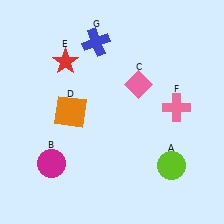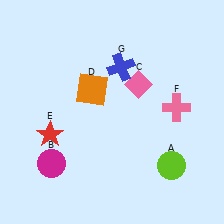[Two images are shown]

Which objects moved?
The objects that moved are: the orange square (D), the red star (E), the blue cross (G).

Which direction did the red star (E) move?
The red star (E) moved down.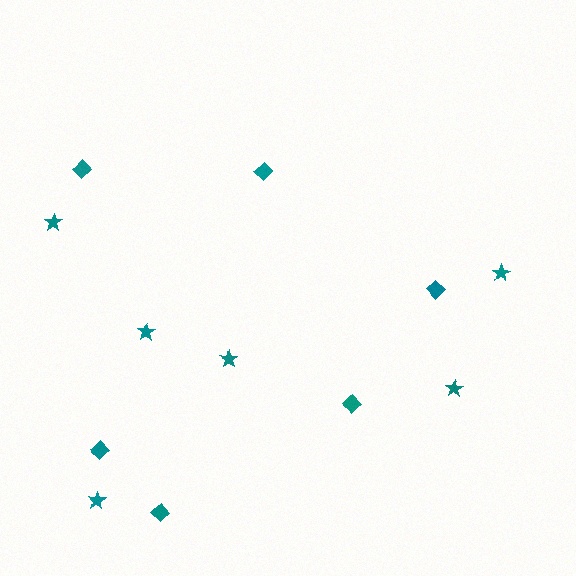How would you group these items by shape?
There are 2 groups: one group of stars (6) and one group of diamonds (6).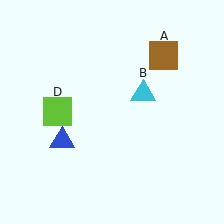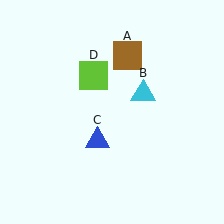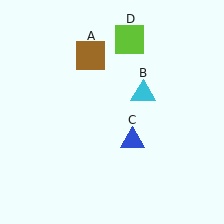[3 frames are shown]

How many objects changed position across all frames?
3 objects changed position: brown square (object A), blue triangle (object C), lime square (object D).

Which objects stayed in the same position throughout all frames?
Cyan triangle (object B) remained stationary.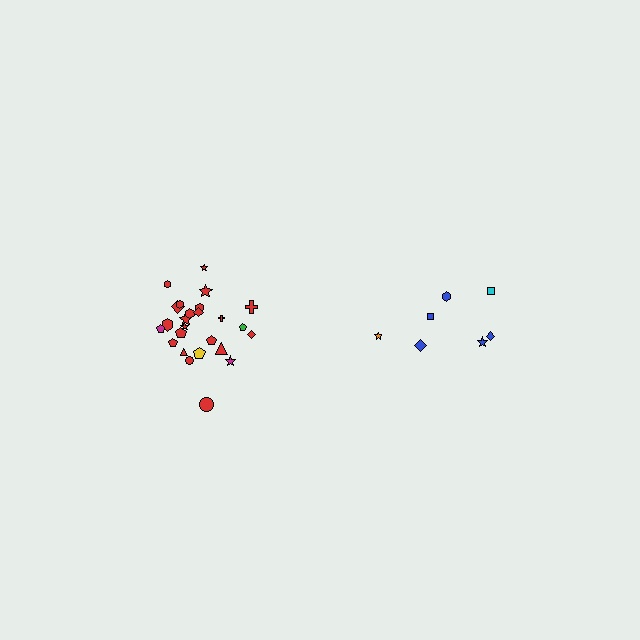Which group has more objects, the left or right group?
The left group.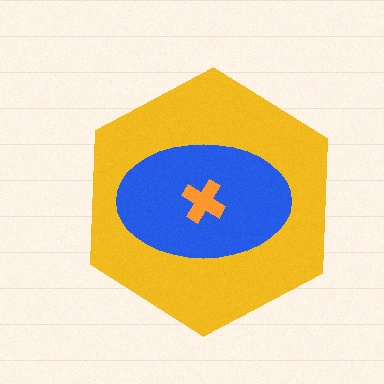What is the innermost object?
The orange cross.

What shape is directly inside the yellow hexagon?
The blue ellipse.